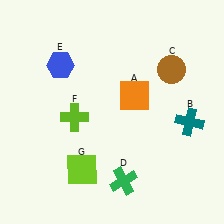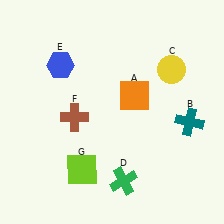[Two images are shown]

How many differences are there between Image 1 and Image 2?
There are 2 differences between the two images.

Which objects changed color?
C changed from brown to yellow. F changed from lime to brown.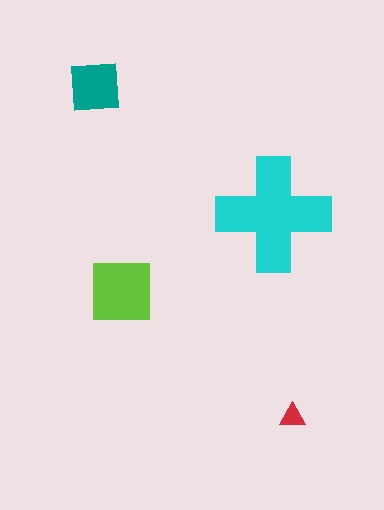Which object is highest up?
The teal square is topmost.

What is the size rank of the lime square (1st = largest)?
2nd.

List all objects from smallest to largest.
The red triangle, the teal square, the lime square, the cyan cross.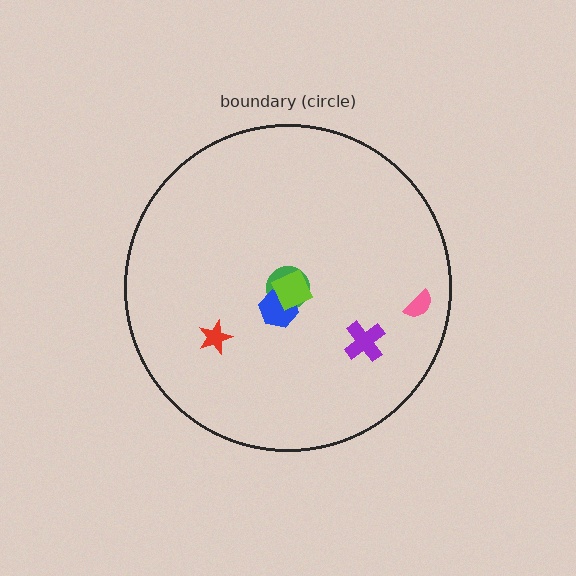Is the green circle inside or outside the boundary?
Inside.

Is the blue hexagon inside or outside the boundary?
Inside.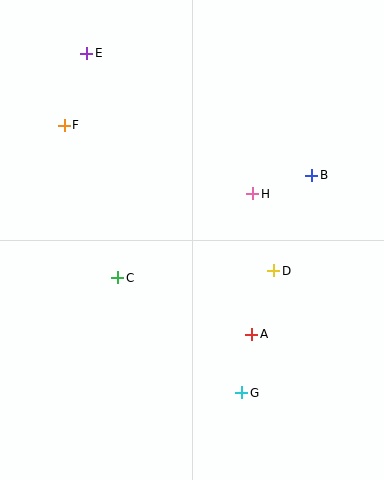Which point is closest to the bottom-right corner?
Point G is closest to the bottom-right corner.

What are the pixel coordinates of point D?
Point D is at (274, 271).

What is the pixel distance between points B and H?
The distance between B and H is 62 pixels.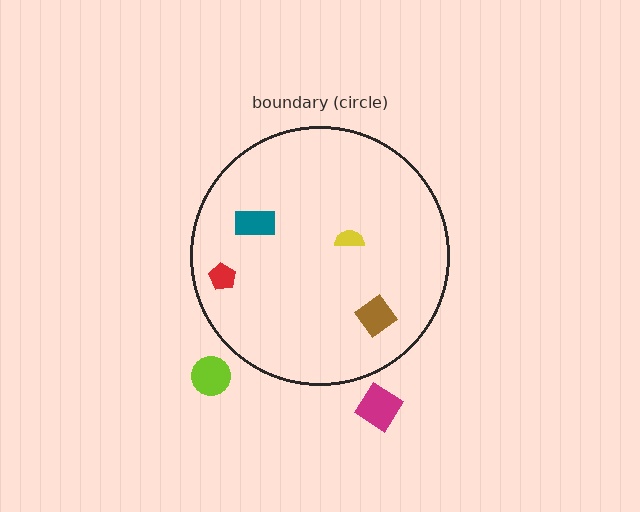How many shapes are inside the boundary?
4 inside, 2 outside.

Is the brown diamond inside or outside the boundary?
Inside.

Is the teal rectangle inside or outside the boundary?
Inside.